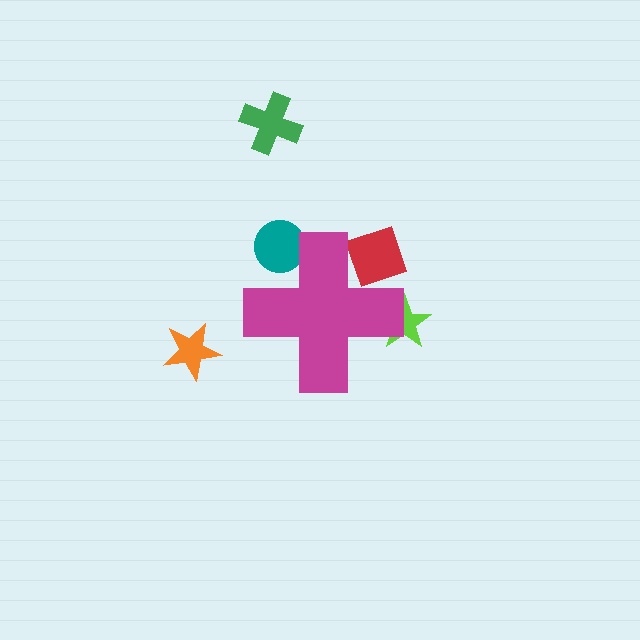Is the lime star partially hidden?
Yes, the lime star is partially hidden behind the magenta cross.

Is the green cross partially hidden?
No, the green cross is fully visible.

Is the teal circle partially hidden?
Yes, the teal circle is partially hidden behind the magenta cross.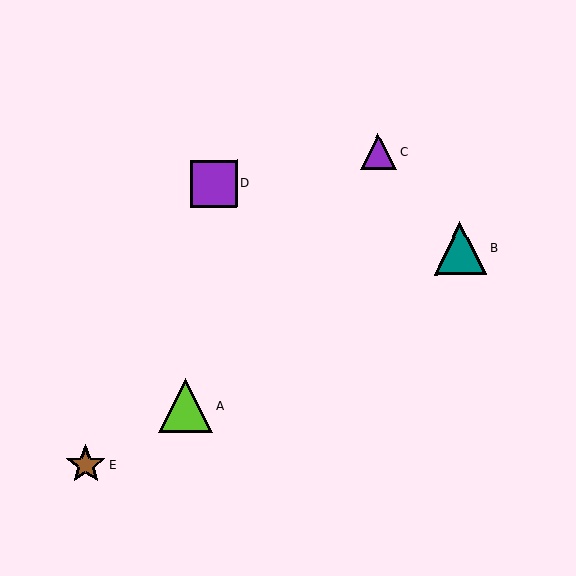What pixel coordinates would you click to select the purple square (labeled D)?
Click at (214, 184) to select the purple square D.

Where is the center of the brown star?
The center of the brown star is at (86, 465).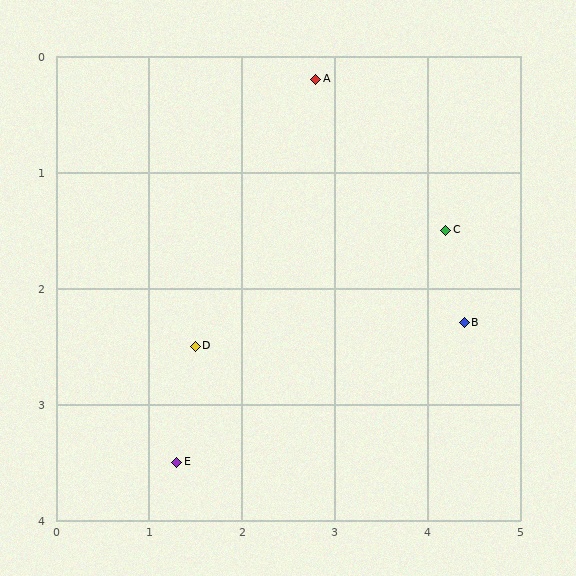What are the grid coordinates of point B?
Point B is at approximately (4.4, 2.3).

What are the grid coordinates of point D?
Point D is at approximately (1.5, 2.5).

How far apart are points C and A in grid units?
Points C and A are about 1.9 grid units apart.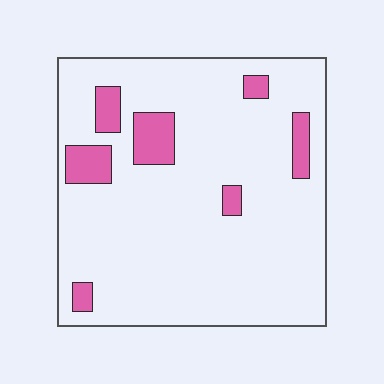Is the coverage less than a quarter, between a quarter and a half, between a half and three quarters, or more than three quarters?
Less than a quarter.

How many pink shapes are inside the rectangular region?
7.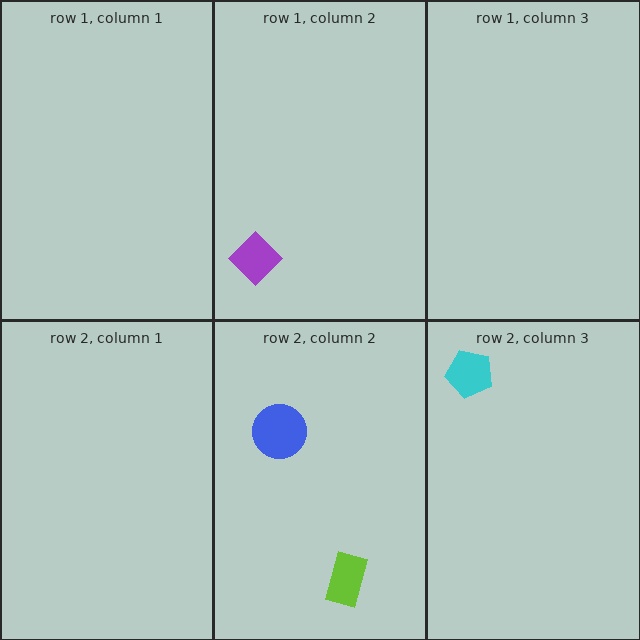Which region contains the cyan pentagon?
The row 2, column 3 region.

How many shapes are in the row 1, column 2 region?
1.